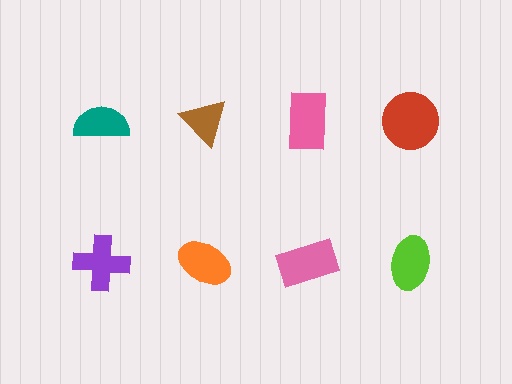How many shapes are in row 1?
4 shapes.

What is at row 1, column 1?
A teal semicircle.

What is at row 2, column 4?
A lime ellipse.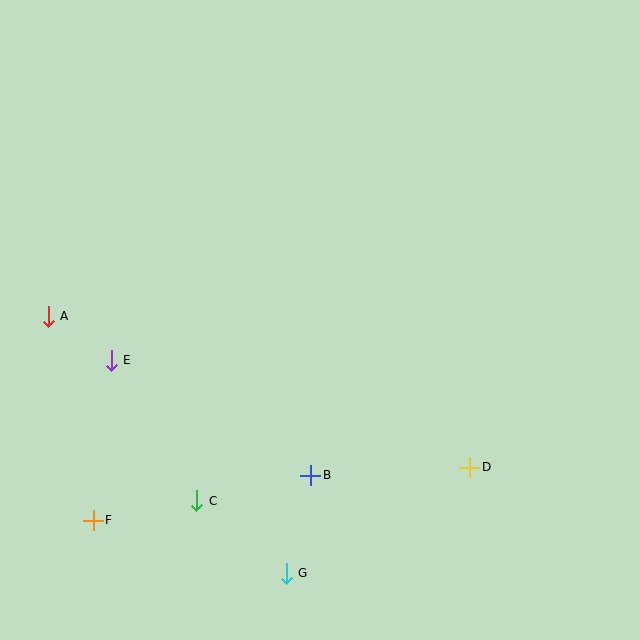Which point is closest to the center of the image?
Point B at (311, 475) is closest to the center.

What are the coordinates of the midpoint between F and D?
The midpoint between F and D is at (282, 494).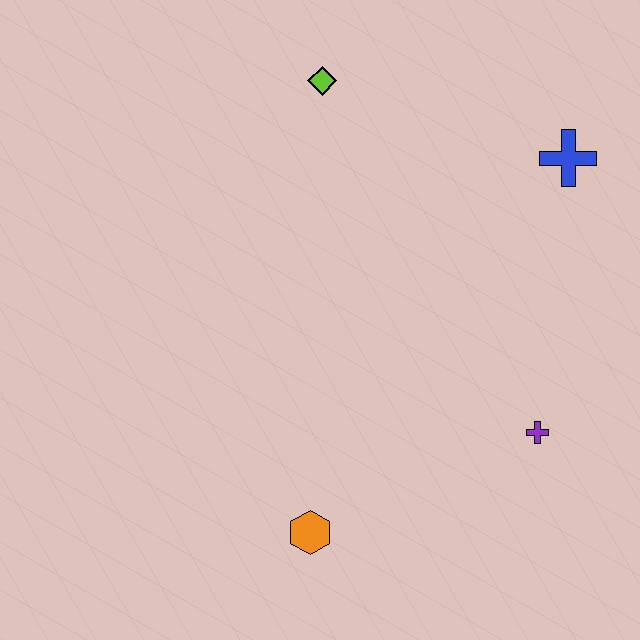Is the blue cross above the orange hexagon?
Yes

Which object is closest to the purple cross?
The orange hexagon is closest to the purple cross.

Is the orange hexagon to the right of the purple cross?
No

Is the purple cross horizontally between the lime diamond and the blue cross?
Yes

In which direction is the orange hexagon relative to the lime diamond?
The orange hexagon is below the lime diamond.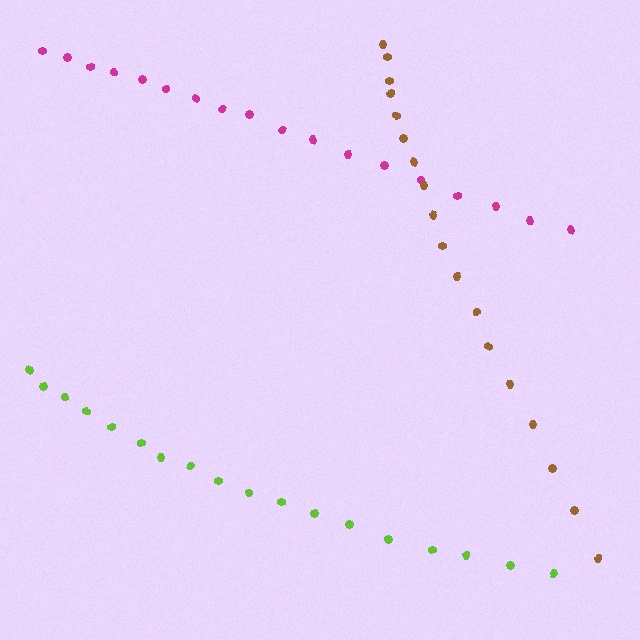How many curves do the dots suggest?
There are 3 distinct paths.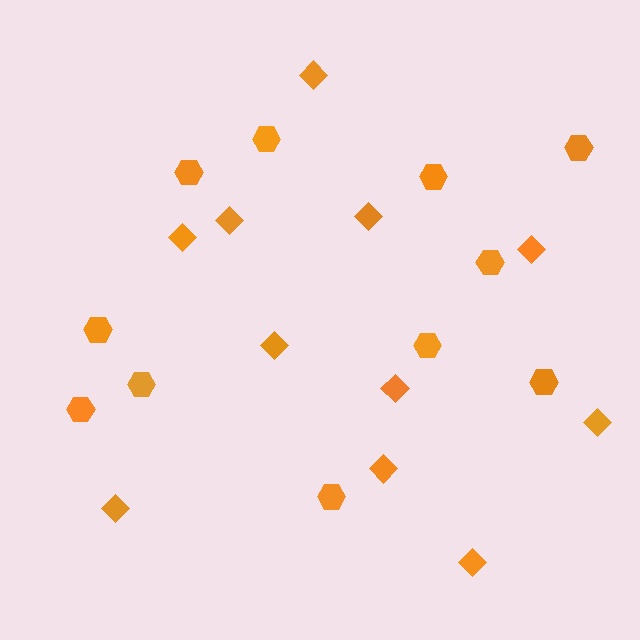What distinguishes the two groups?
There are 2 groups: one group of hexagons (11) and one group of diamonds (11).